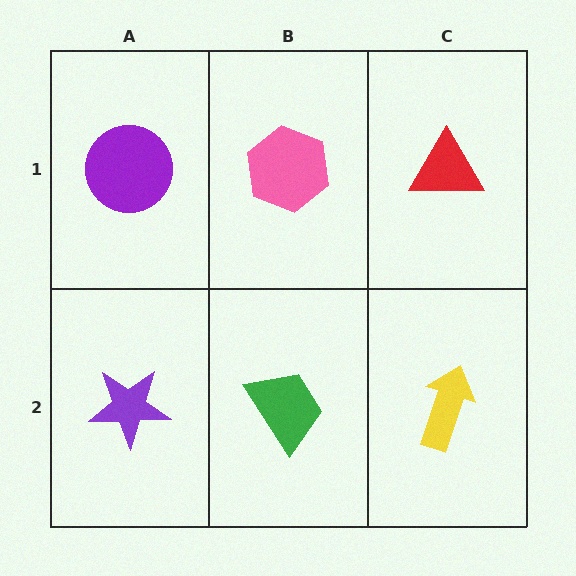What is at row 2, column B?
A green trapezoid.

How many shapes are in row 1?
3 shapes.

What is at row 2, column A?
A purple star.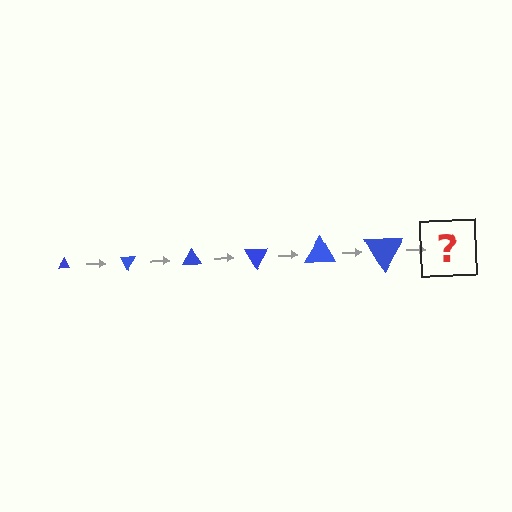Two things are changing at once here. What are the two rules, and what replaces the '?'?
The two rules are that the triangle grows larger each step and it rotates 60 degrees each step. The '?' should be a triangle, larger than the previous one and rotated 360 degrees from the start.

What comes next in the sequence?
The next element should be a triangle, larger than the previous one and rotated 360 degrees from the start.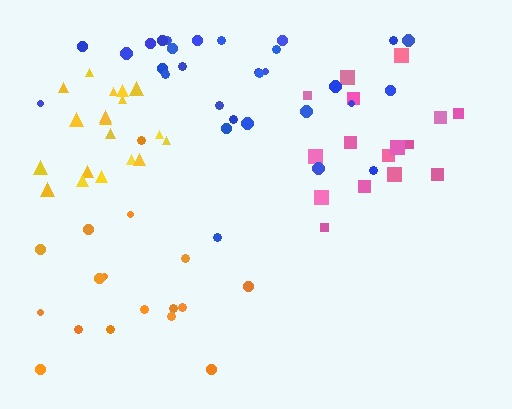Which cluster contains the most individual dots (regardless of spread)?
Blue (30).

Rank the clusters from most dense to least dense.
yellow, blue, pink, orange.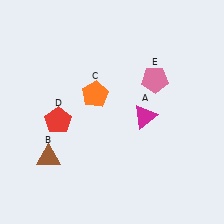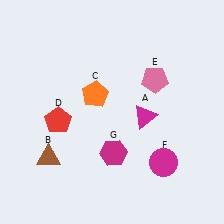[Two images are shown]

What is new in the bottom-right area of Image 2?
A magenta hexagon (G) was added in the bottom-right area of Image 2.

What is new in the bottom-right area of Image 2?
A magenta circle (F) was added in the bottom-right area of Image 2.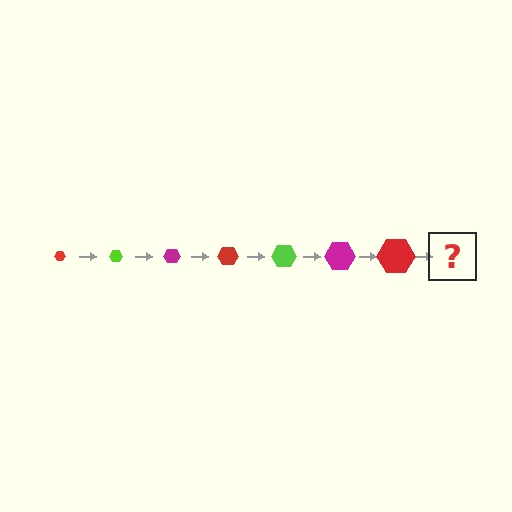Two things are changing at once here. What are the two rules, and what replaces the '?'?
The two rules are that the hexagon grows larger each step and the color cycles through red, lime, and magenta. The '?' should be a lime hexagon, larger than the previous one.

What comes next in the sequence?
The next element should be a lime hexagon, larger than the previous one.